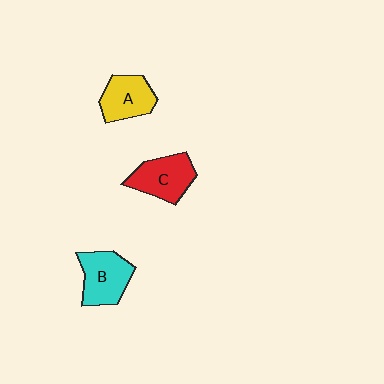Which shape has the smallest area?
Shape A (yellow).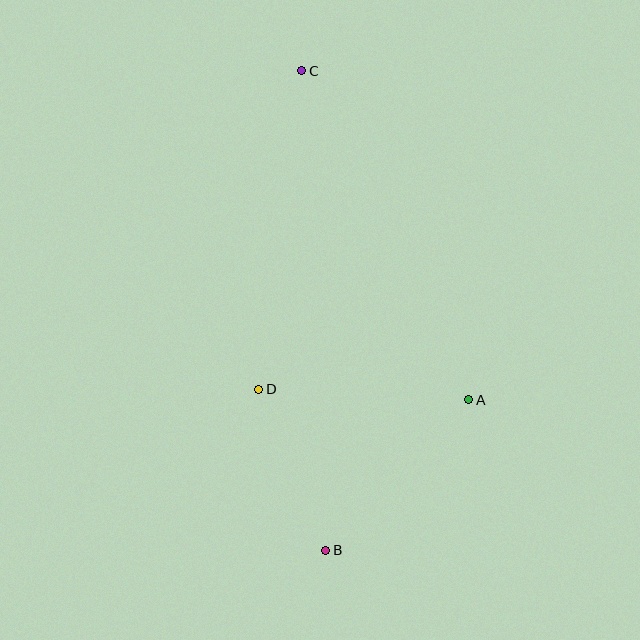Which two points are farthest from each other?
Points B and C are farthest from each other.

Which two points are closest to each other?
Points B and D are closest to each other.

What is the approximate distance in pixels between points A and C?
The distance between A and C is approximately 369 pixels.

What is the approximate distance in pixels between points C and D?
The distance between C and D is approximately 321 pixels.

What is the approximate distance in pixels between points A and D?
The distance between A and D is approximately 210 pixels.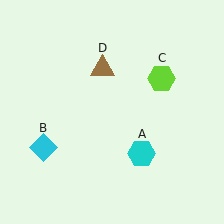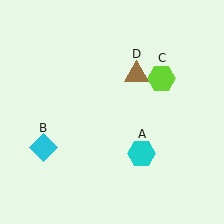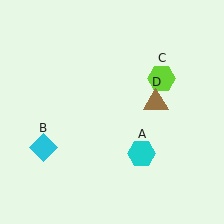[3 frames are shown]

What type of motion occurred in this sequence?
The brown triangle (object D) rotated clockwise around the center of the scene.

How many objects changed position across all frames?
1 object changed position: brown triangle (object D).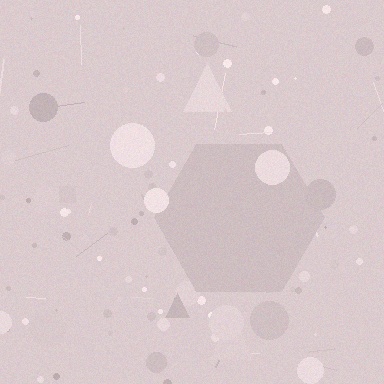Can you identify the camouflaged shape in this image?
The camouflaged shape is a hexagon.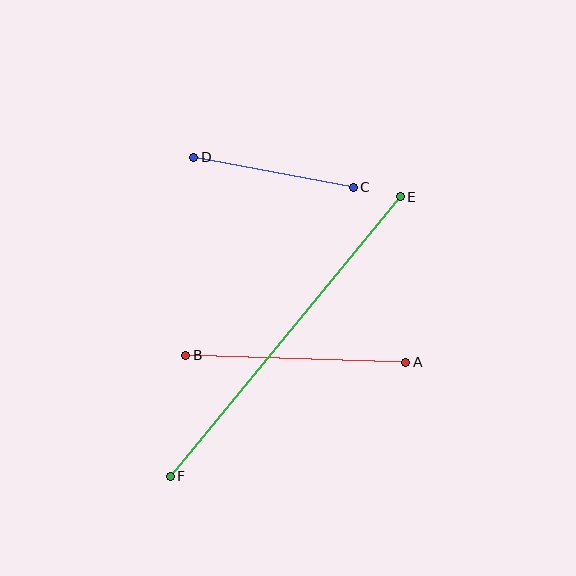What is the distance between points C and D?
The distance is approximately 163 pixels.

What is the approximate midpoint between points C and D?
The midpoint is at approximately (274, 172) pixels.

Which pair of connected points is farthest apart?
Points E and F are farthest apart.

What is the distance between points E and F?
The distance is approximately 362 pixels.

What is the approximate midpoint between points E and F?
The midpoint is at approximately (285, 336) pixels.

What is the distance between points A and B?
The distance is approximately 220 pixels.